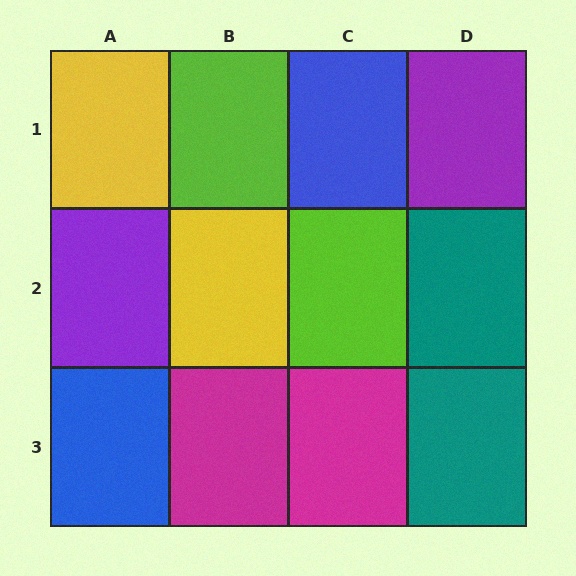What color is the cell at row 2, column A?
Purple.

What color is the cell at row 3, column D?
Teal.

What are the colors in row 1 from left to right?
Yellow, lime, blue, purple.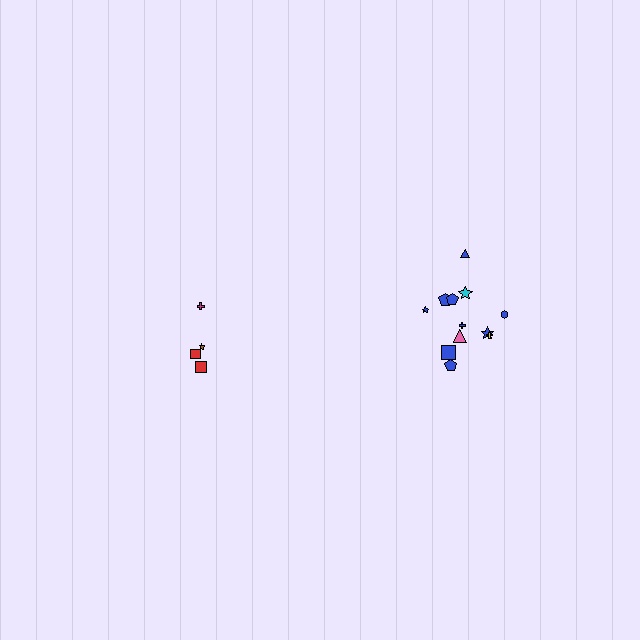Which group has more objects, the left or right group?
The right group.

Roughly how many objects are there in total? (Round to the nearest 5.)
Roughly 15 objects in total.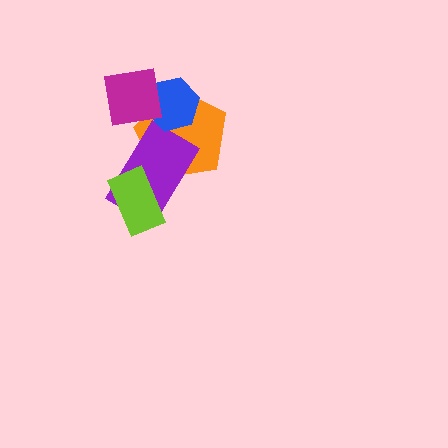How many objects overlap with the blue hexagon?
2 objects overlap with the blue hexagon.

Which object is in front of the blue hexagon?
The magenta square is in front of the blue hexagon.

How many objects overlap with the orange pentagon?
3 objects overlap with the orange pentagon.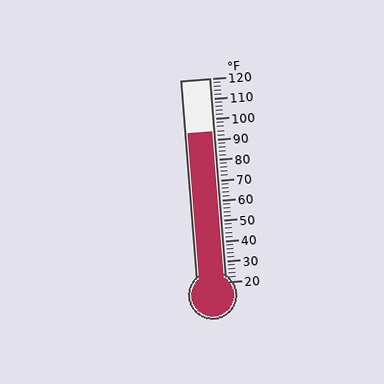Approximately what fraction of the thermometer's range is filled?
The thermometer is filled to approximately 75% of its range.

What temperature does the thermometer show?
The thermometer shows approximately 94°F.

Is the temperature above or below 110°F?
The temperature is below 110°F.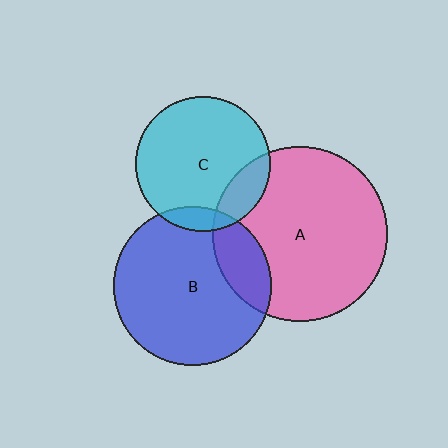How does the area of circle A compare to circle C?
Approximately 1.7 times.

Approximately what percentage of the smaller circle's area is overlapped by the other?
Approximately 10%.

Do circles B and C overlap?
Yes.